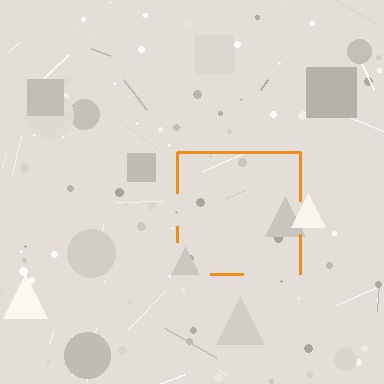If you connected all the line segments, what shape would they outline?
They would outline a square.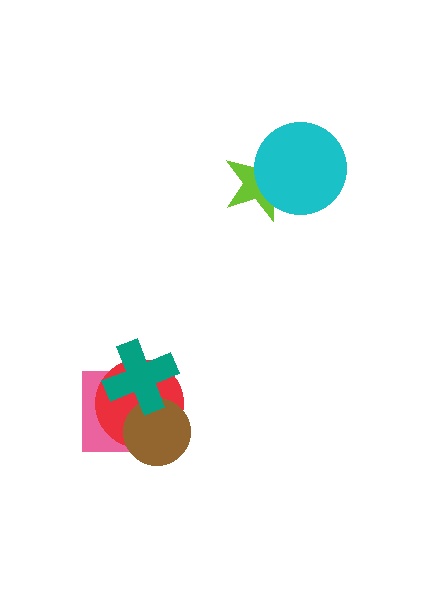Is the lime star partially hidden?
Yes, it is partially covered by another shape.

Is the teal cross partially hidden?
No, no other shape covers it.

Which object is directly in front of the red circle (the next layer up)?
The brown circle is directly in front of the red circle.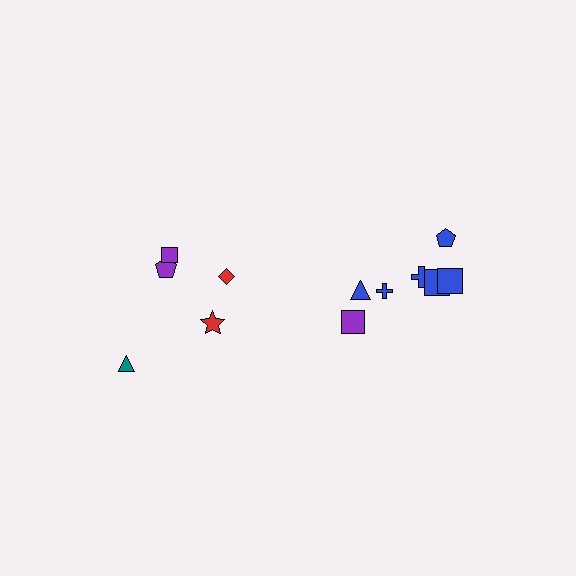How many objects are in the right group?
There are 7 objects.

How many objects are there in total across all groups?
There are 12 objects.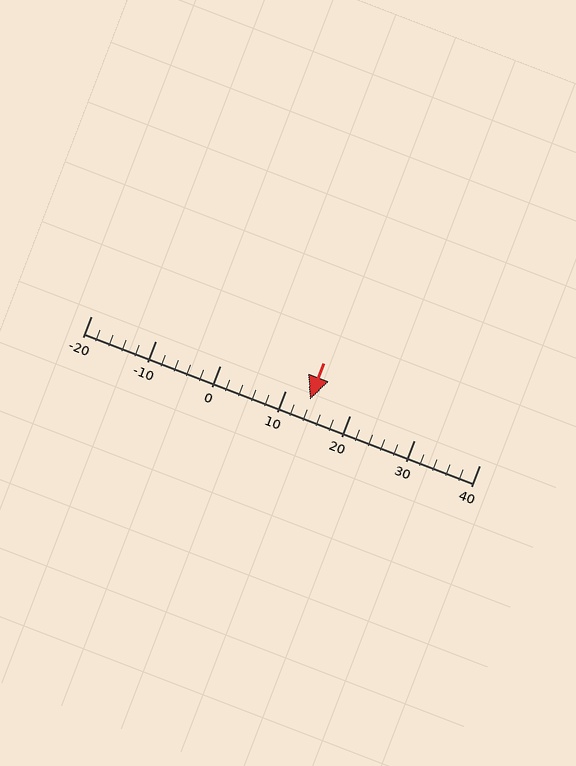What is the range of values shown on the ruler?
The ruler shows values from -20 to 40.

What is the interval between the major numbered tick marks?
The major tick marks are spaced 10 units apart.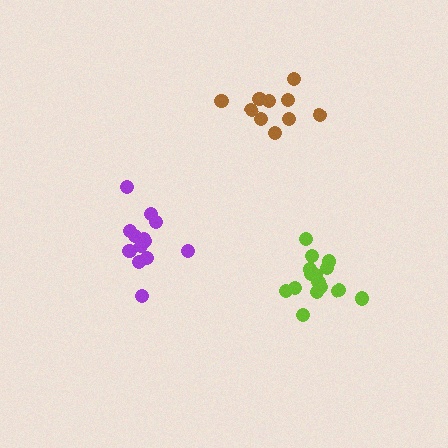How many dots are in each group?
Group 1: 13 dots, Group 2: 10 dots, Group 3: 15 dots (38 total).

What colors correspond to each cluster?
The clusters are colored: purple, brown, lime.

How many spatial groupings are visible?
There are 3 spatial groupings.